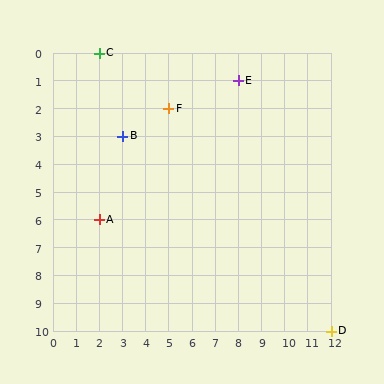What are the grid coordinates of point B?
Point B is at grid coordinates (3, 3).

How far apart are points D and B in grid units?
Points D and B are 9 columns and 7 rows apart (about 11.4 grid units diagonally).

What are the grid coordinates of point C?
Point C is at grid coordinates (2, 0).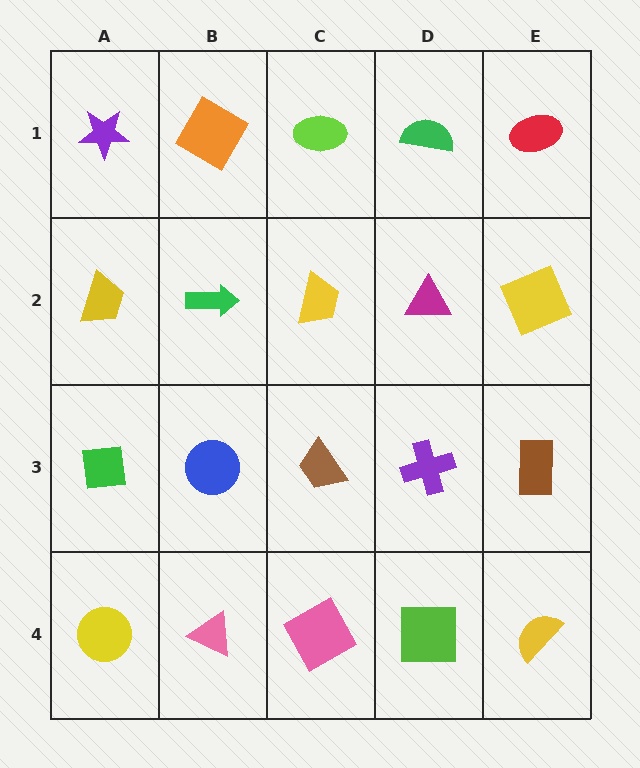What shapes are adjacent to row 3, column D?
A magenta triangle (row 2, column D), a lime square (row 4, column D), a brown trapezoid (row 3, column C), a brown rectangle (row 3, column E).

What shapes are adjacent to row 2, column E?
A red ellipse (row 1, column E), a brown rectangle (row 3, column E), a magenta triangle (row 2, column D).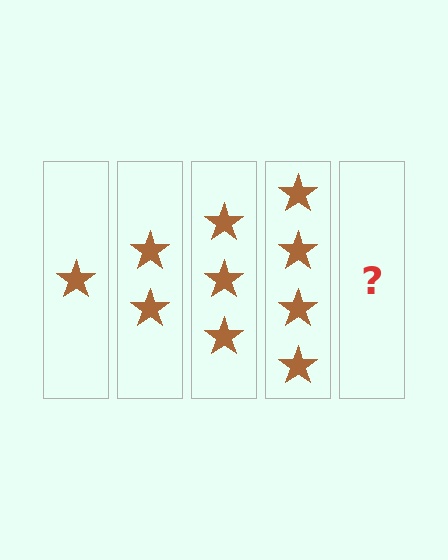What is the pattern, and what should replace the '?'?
The pattern is that each step adds one more star. The '?' should be 5 stars.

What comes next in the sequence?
The next element should be 5 stars.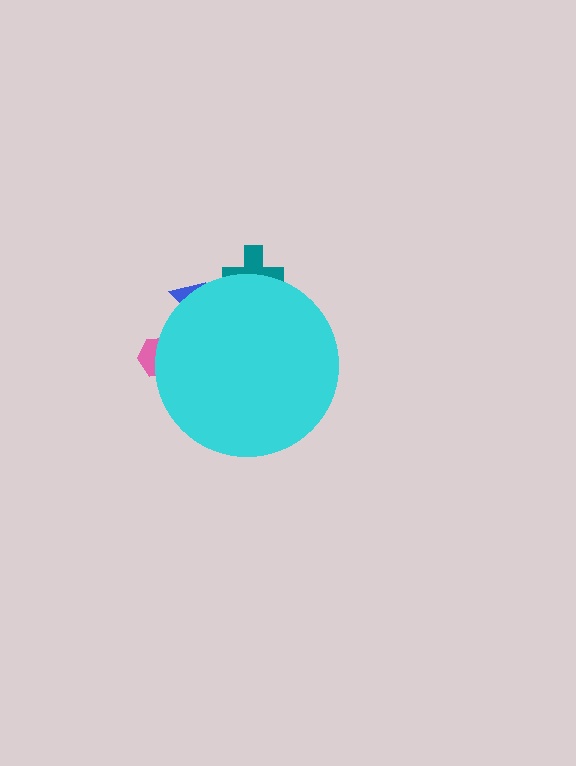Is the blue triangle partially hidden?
Yes, the blue triangle is partially hidden behind the cyan circle.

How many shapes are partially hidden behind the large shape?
3 shapes are partially hidden.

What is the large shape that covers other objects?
A cyan circle.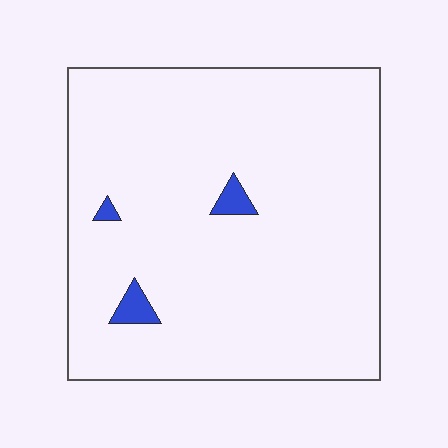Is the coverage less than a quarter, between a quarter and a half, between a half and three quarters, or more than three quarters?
Less than a quarter.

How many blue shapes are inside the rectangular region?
3.